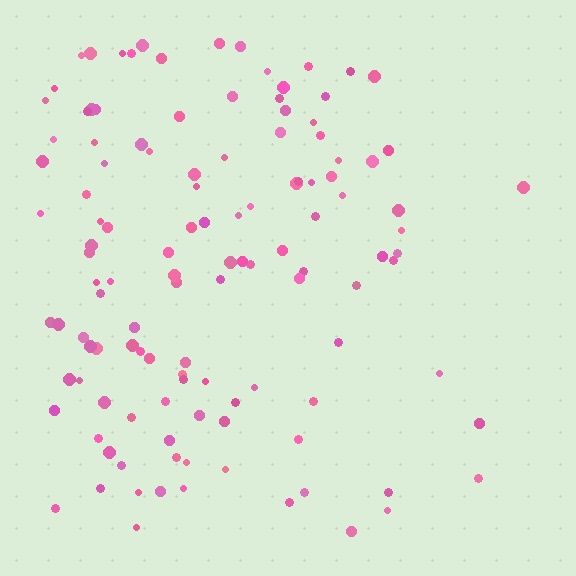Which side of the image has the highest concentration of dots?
The left.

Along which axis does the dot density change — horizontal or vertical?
Horizontal.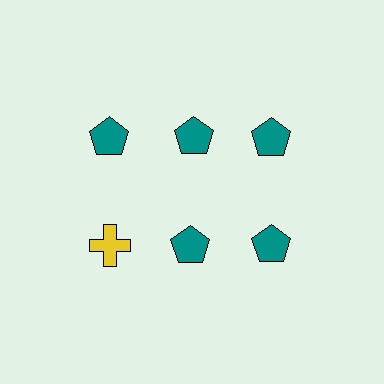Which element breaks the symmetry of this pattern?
The yellow cross in the second row, leftmost column breaks the symmetry. All other shapes are teal pentagons.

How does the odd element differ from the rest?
It differs in both color (yellow instead of teal) and shape (cross instead of pentagon).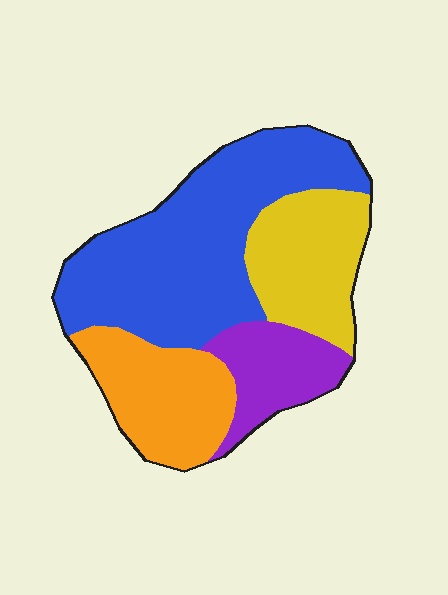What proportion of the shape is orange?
Orange covers roughly 20% of the shape.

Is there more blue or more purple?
Blue.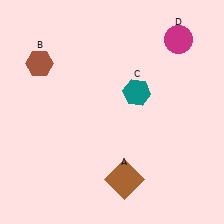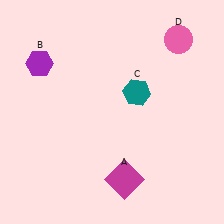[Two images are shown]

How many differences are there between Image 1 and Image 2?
There are 3 differences between the two images.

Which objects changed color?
A changed from brown to magenta. B changed from brown to purple. D changed from magenta to pink.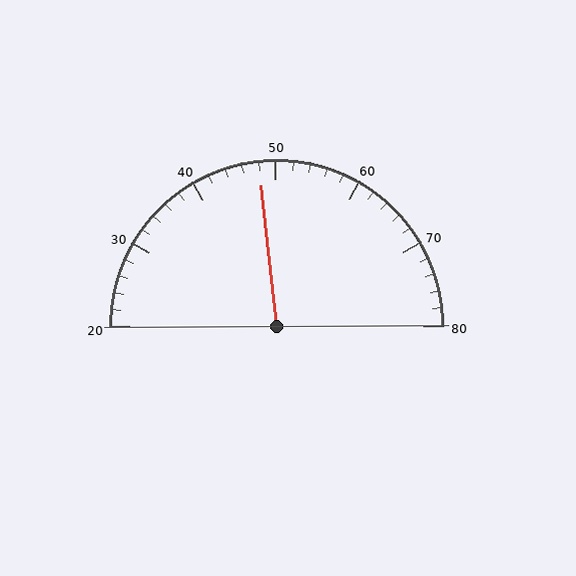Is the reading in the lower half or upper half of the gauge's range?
The reading is in the lower half of the range (20 to 80).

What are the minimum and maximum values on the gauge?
The gauge ranges from 20 to 80.